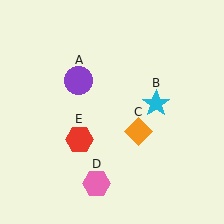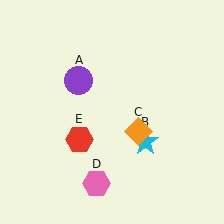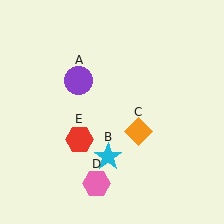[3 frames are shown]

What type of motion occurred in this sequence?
The cyan star (object B) rotated clockwise around the center of the scene.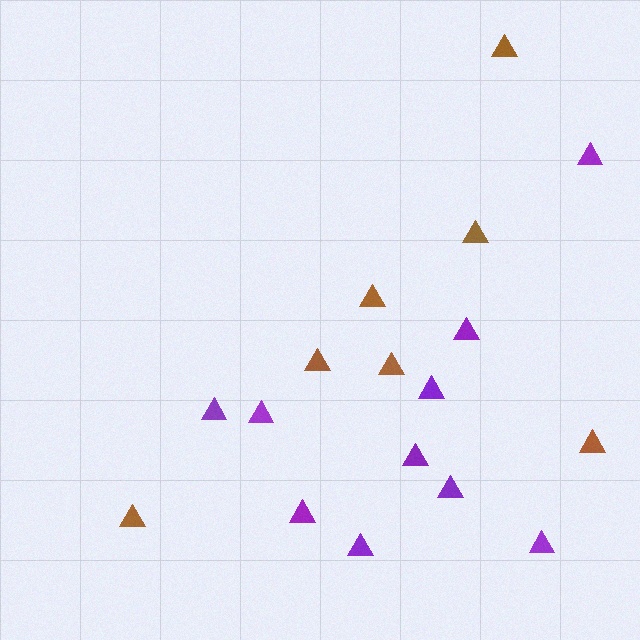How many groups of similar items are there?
There are 2 groups: one group of brown triangles (7) and one group of purple triangles (10).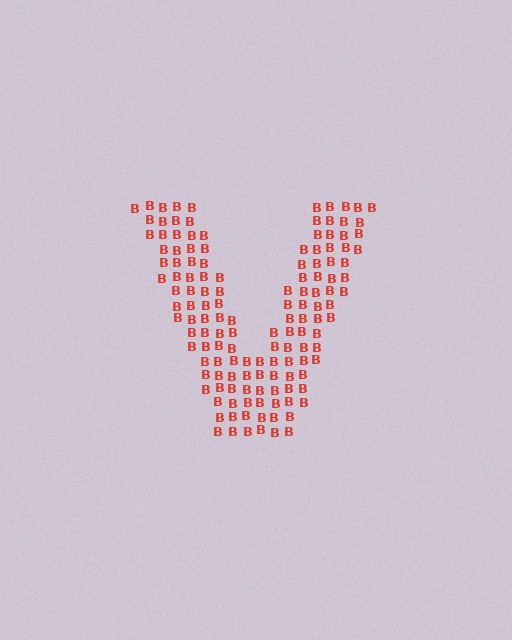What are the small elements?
The small elements are letter B's.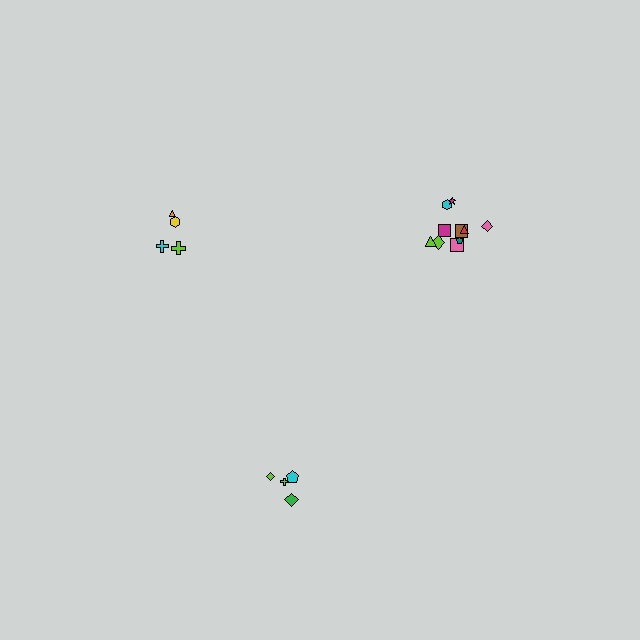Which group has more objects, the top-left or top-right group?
The top-right group.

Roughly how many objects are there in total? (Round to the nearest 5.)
Roughly 20 objects in total.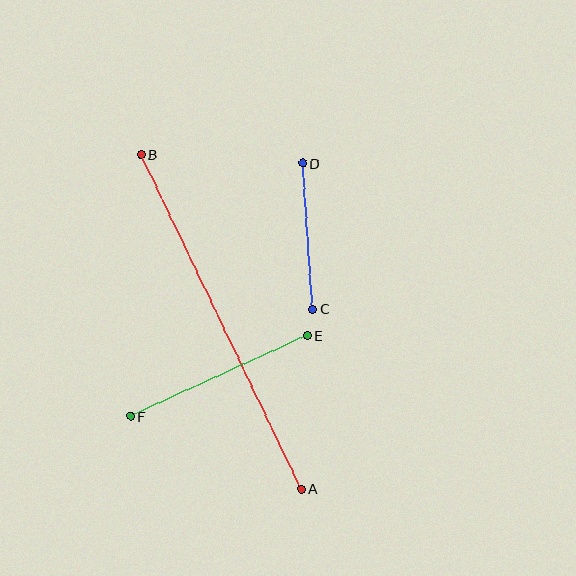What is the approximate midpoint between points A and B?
The midpoint is at approximately (221, 322) pixels.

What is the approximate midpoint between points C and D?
The midpoint is at approximately (308, 236) pixels.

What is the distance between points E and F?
The distance is approximately 195 pixels.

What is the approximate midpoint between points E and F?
The midpoint is at approximately (219, 376) pixels.